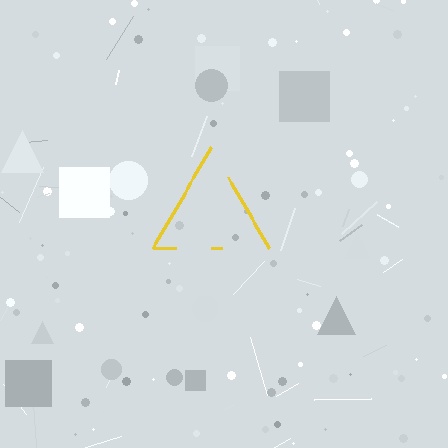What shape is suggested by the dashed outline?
The dashed outline suggests a triangle.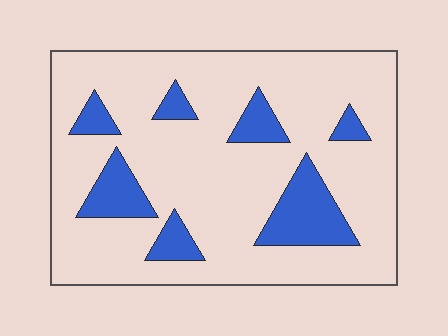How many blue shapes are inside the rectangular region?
7.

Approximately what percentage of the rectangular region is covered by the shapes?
Approximately 20%.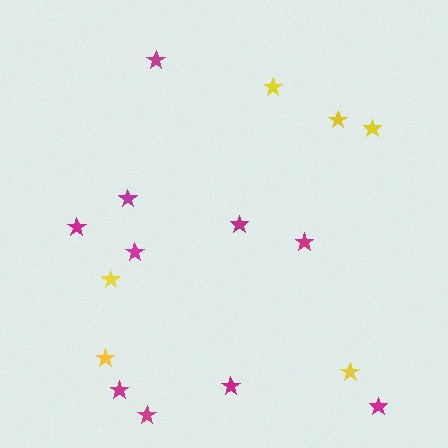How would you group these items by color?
There are 2 groups: one group of magenta stars (10) and one group of yellow stars (6).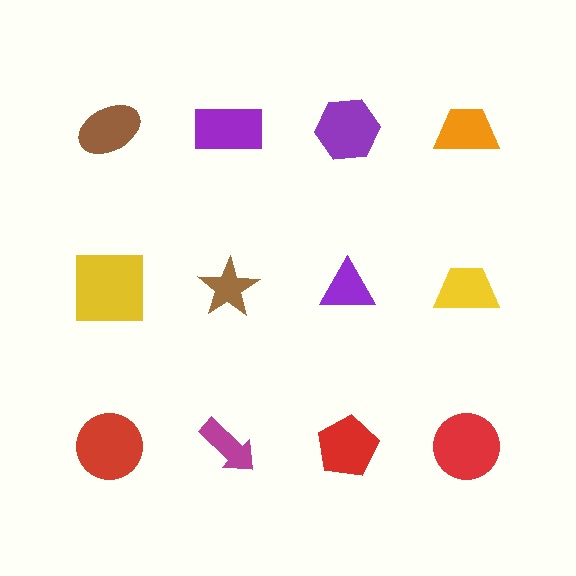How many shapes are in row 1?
4 shapes.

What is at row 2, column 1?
A yellow square.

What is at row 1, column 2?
A purple rectangle.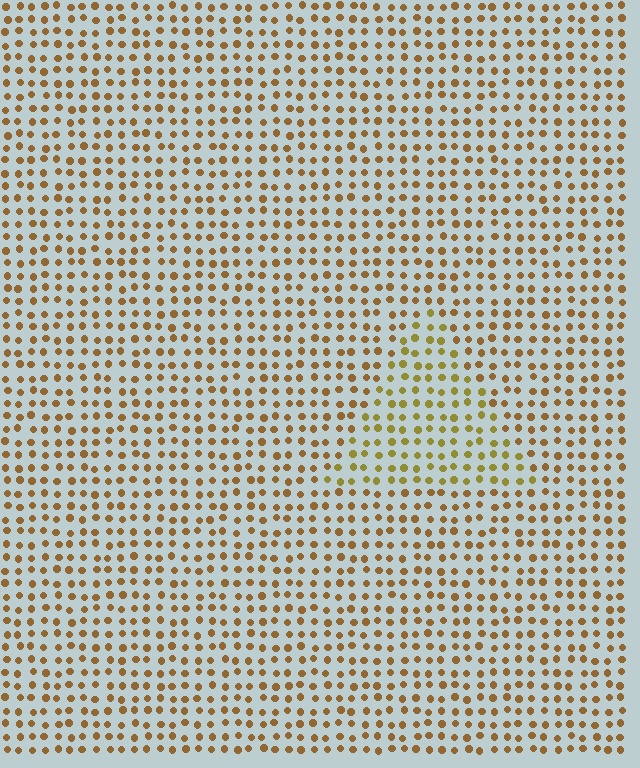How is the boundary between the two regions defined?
The boundary is defined purely by a slight shift in hue (about 25 degrees). Spacing, size, and orientation are identical on both sides.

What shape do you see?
I see a triangle.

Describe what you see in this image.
The image is filled with small brown elements in a uniform arrangement. A triangle-shaped region is visible where the elements are tinted to a slightly different hue, forming a subtle color boundary.